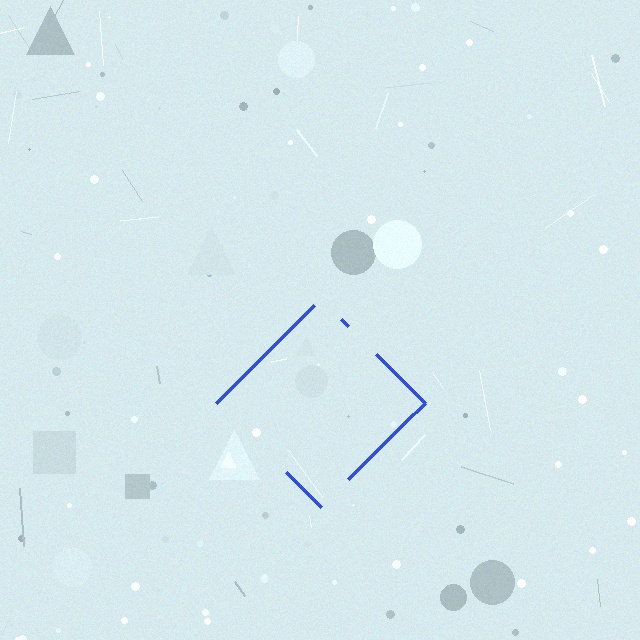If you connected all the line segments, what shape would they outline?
They would outline a diamond.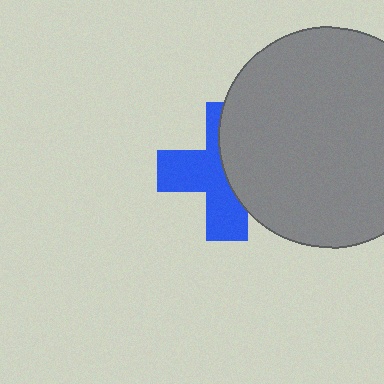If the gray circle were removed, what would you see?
You would see the complete blue cross.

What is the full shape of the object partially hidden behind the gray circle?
The partially hidden object is a blue cross.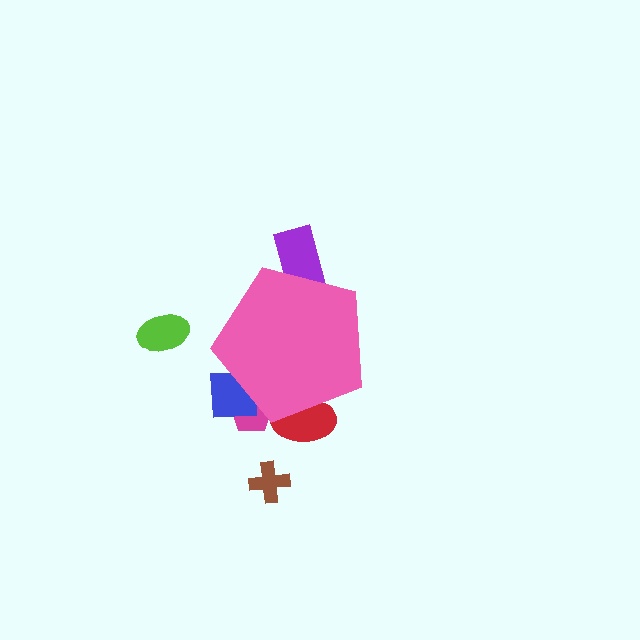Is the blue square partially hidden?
Yes, the blue square is partially hidden behind the pink pentagon.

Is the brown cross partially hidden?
No, the brown cross is fully visible.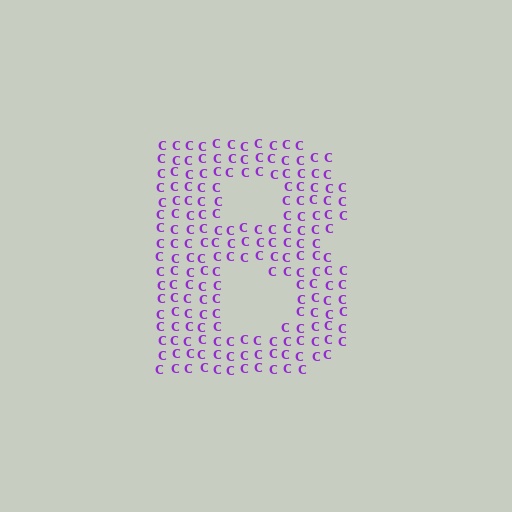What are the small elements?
The small elements are letter C's.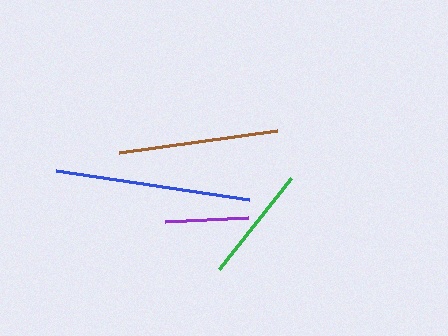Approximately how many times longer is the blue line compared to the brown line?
The blue line is approximately 1.2 times the length of the brown line.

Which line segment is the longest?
The blue line is the longest at approximately 195 pixels.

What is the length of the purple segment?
The purple segment is approximately 83 pixels long.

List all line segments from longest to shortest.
From longest to shortest: blue, brown, green, purple.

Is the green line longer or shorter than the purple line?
The green line is longer than the purple line.